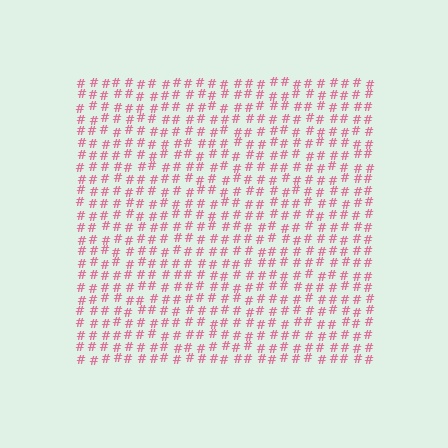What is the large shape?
The large shape is a square.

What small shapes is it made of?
It is made of small hash symbols.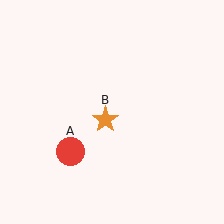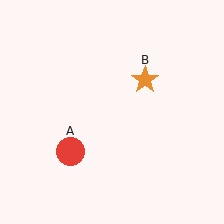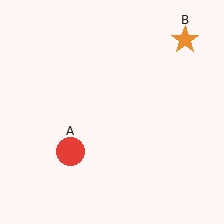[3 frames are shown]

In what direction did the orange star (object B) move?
The orange star (object B) moved up and to the right.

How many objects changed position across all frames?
1 object changed position: orange star (object B).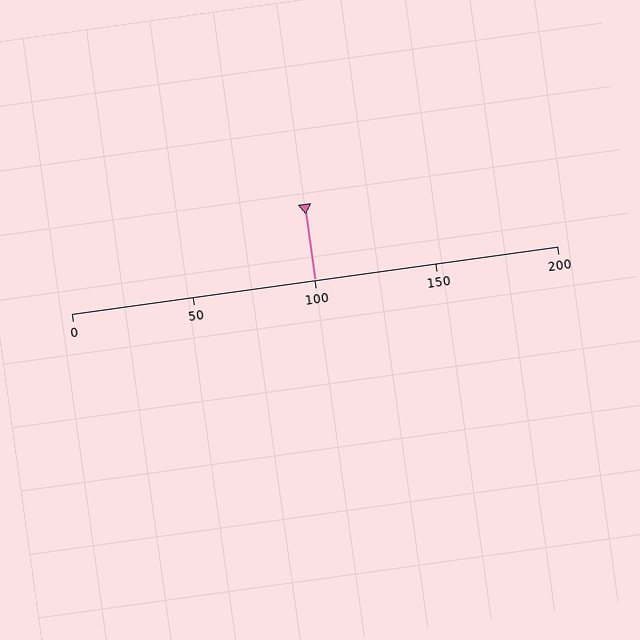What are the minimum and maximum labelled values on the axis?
The axis runs from 0 to 200.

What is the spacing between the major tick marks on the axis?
The major ticks are spaced 50 apart.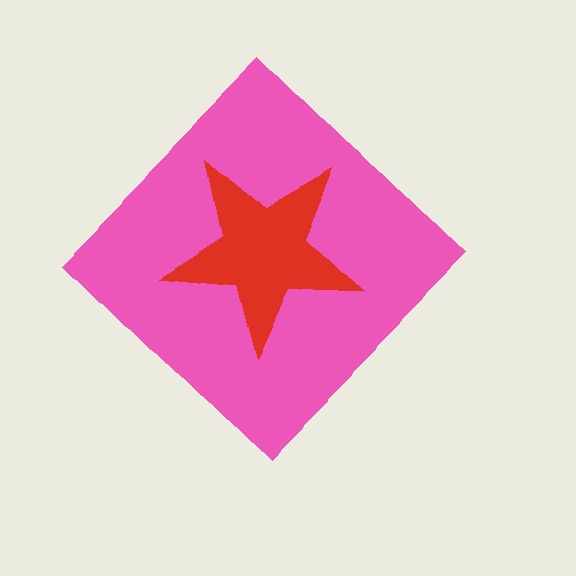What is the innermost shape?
The red star.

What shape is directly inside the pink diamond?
The red star.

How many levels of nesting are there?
2.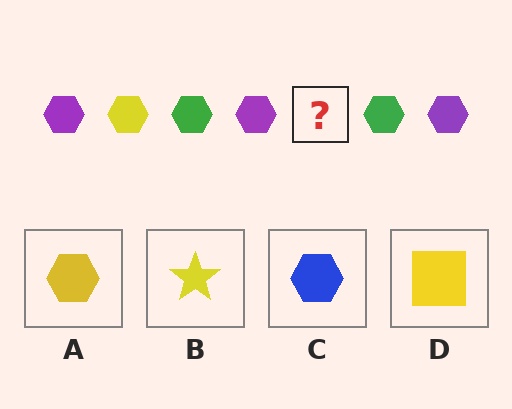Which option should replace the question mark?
Option A.